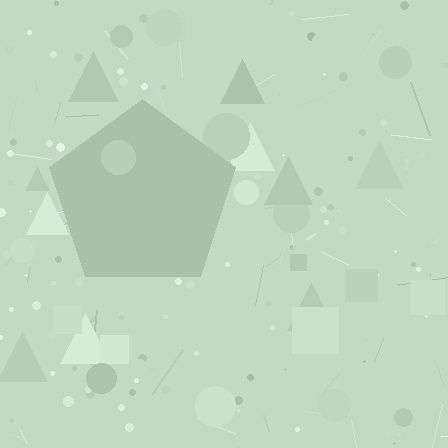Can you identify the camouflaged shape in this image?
The camouflaged shape is a pentagon.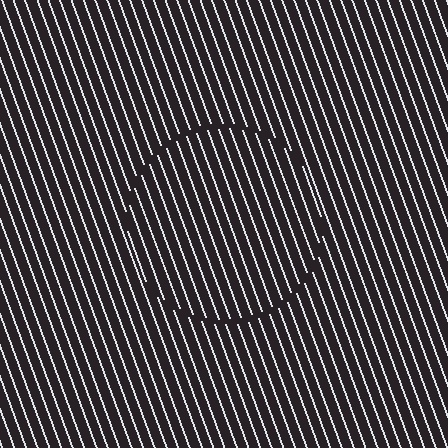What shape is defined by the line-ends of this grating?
An illusory circle. The interior of the shape contains the same grating, shifted by half a period — the contour is defined by the phase discontinuity where line-ends from the inner and outer gratings abut.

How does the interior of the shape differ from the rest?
The interior of the shape contains the same grating, shifted by half a period — the contour is defined by the phase discontinuity where line-ends from the inner and outer gratings abut.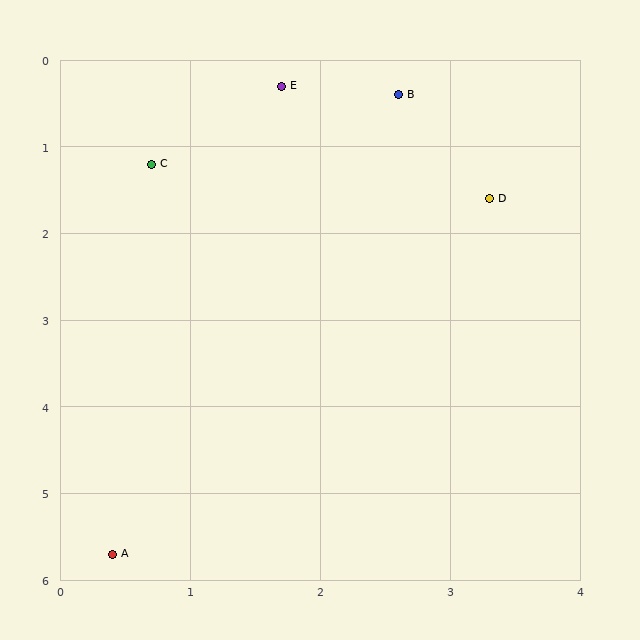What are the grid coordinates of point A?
Point A is at approximately (0.4, 5.7).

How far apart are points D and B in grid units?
Points D and B are about 1.4 grid units apart.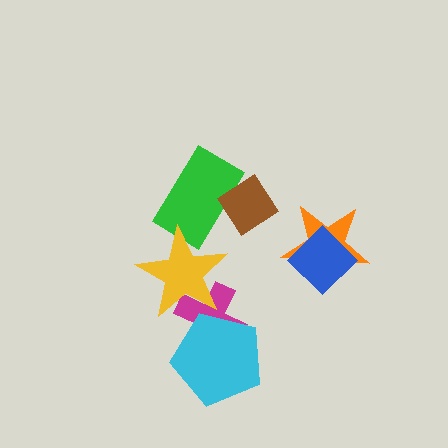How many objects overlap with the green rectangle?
2 objects overlap with the green rectangle.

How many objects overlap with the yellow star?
2 objects overlap with the yellow star.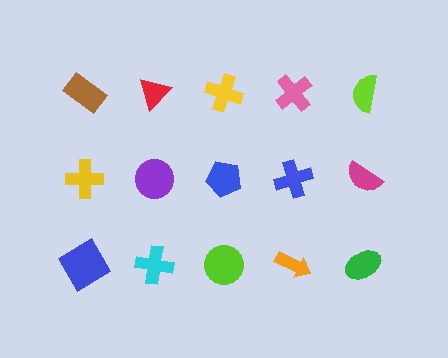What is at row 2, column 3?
A blue pentagon.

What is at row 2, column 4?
A blue cross.